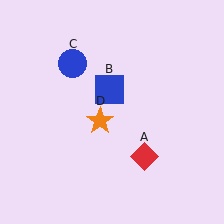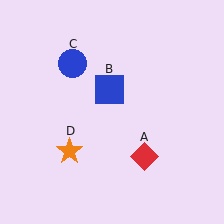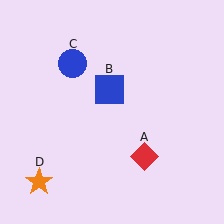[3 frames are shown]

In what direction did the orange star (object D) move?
The orange star (object D) moved down and to the left.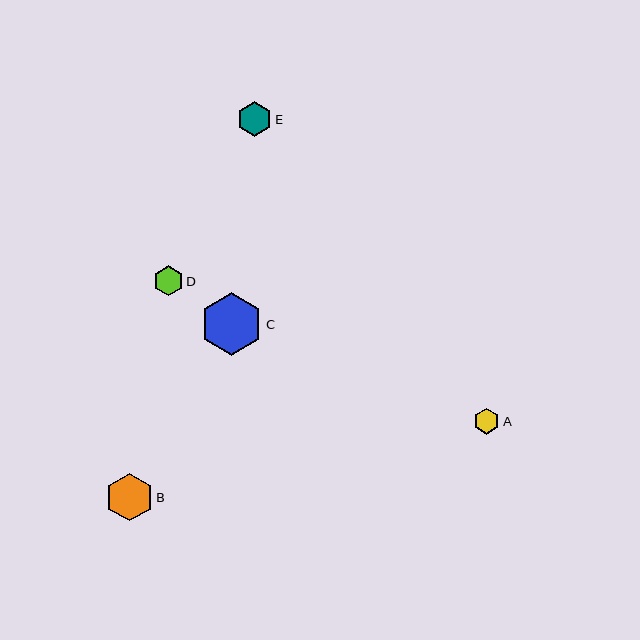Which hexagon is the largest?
Hexagon C is the largest with a size of approximately 63 pixels.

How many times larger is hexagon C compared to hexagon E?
Hexagon C is approximately 1.8 times the size of hexagon E.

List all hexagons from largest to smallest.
From largest to smallest: C, B, E, D, A.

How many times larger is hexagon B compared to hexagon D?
Hexagon B is approximately 1.6 times the size of hexagon D.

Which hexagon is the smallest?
Hexagon A is the smallest with a size of approximately 26 pixels.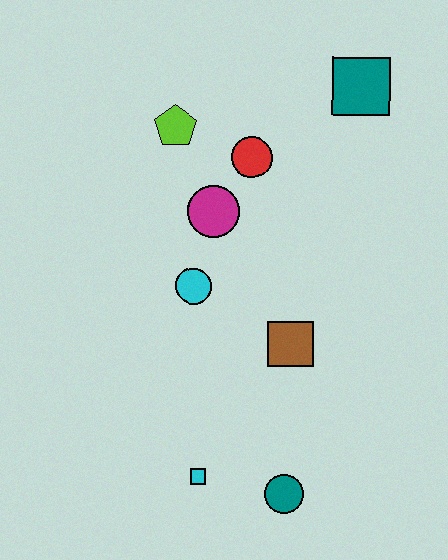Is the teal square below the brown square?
No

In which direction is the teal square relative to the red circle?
The teal square is to the right of the red circle.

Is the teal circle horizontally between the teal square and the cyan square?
Yes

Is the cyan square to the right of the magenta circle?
No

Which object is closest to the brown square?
The cyan circle is closest to the brown square.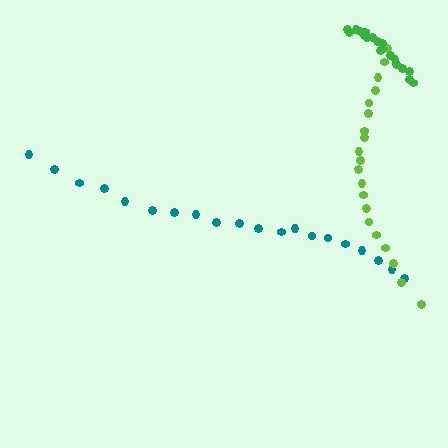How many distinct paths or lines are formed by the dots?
There are 3 distinct paths.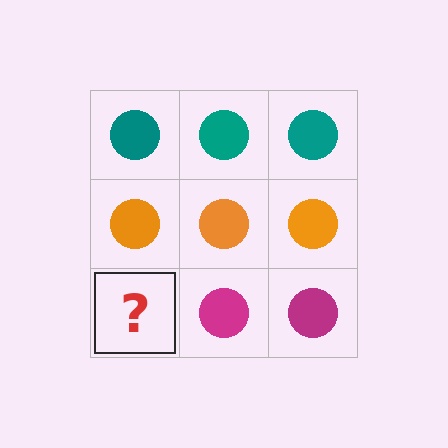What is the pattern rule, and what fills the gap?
The rule is that each row has a consistent color. The gap should be filled with a magenta circle.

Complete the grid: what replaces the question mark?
The question mark should be replaced with a magenta circle.